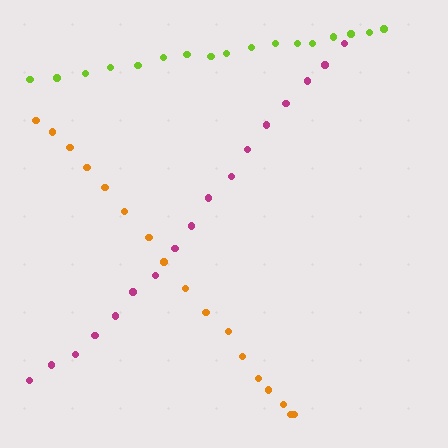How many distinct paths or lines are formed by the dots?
There are 3 distinct paths.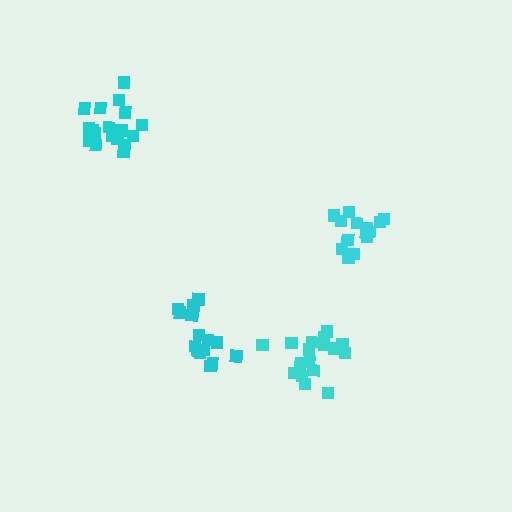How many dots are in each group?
Group 1: 15 dots, Group 2: 17 dots, Group 3: 14 dots, Group 4: 19 dots (65 total).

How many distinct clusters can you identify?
There are 4 distinct clusters.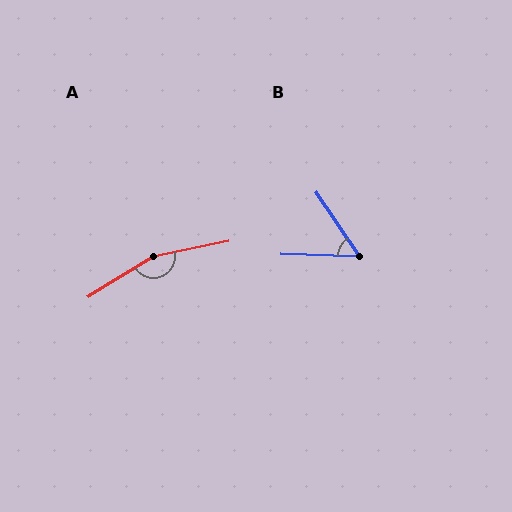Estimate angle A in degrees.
Approximately 160 degrees.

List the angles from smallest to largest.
B (54°), A (160°).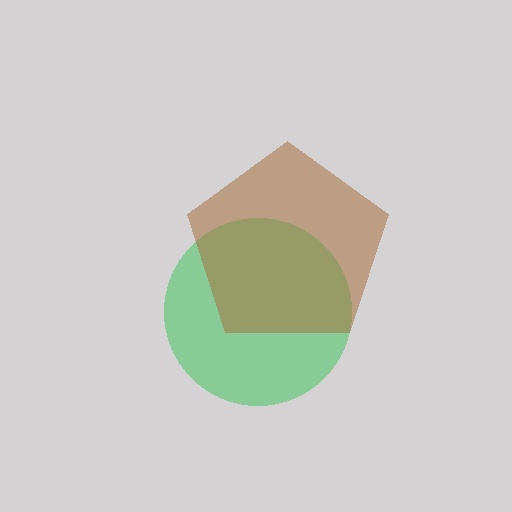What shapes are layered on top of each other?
The layered shapes are: a green circle, a brown pentagon.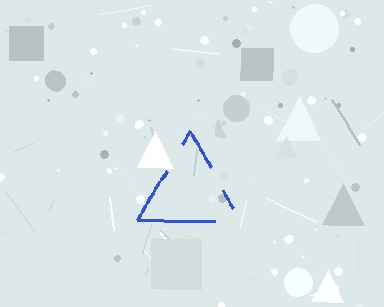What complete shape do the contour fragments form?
The contour fragments form a triangle.